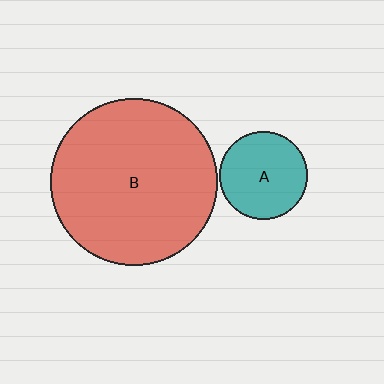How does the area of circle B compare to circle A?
Approximately 3.6 times.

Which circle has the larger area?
Circle B (red).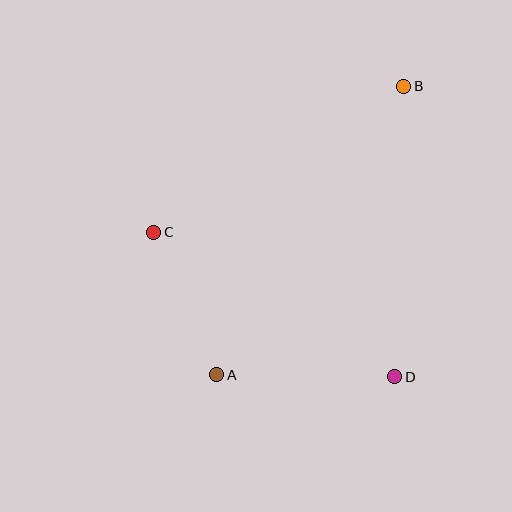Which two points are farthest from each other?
Points A and B are farthest from each other.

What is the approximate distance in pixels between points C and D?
The distance between C and D is approximately 281 pixels.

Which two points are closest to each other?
Points A and C are closest to each other.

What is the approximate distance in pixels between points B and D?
The distance between B and D is approximately 291 pixels.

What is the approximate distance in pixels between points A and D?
The distance between A and D is approximately 178 pixels.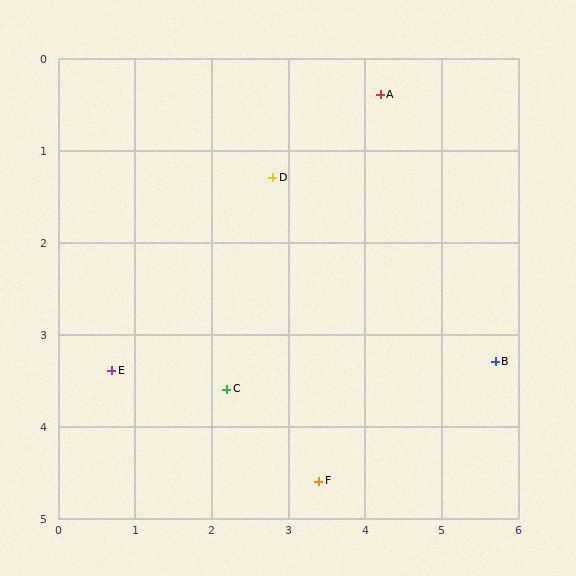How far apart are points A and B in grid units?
Points A and B are about 3.3 grid units apart.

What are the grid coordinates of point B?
Point B is at approximately (5.7, 3.3).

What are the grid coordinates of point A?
Point A is at approximately (4.2, 0.4).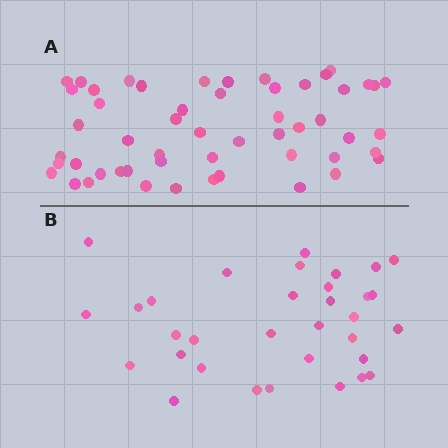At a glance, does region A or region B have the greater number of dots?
Region A (the top region) has more dots.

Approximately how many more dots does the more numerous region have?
Region A has approximately 20 more dots than region B.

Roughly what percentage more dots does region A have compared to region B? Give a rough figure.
About 60% more.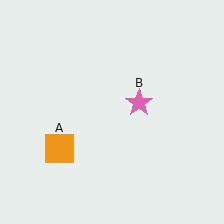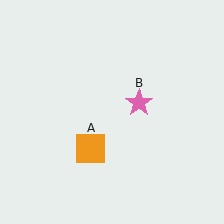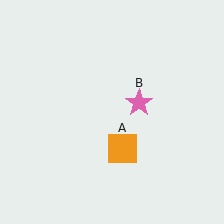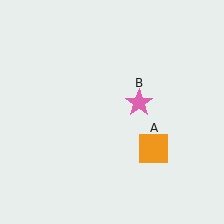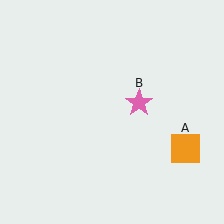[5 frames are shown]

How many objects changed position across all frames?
1 object changed position: orange square (object A).